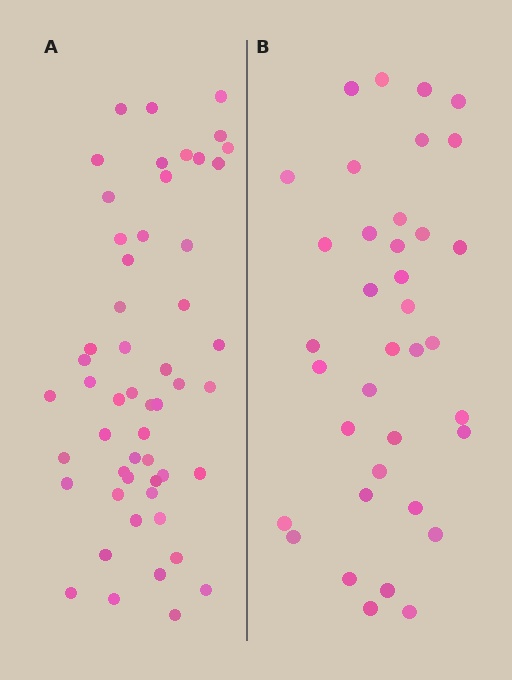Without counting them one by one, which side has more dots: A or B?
Region A (the left region) has more dots.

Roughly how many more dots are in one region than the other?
Region A has approximately 15 more dots than region B.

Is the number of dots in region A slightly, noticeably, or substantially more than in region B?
Region A has noticeably more, but not dramatically so. The ratio is roughly 1.4 to 1.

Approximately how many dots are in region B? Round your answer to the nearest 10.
About 40 dots. (The exact count is 37, which rounds to 40.)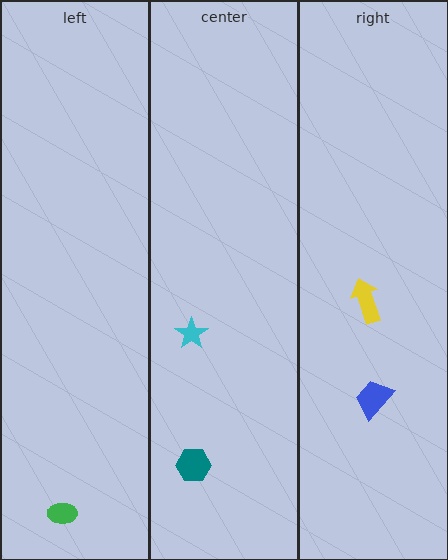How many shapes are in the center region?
2.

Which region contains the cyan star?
The center region.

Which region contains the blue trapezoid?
The right region.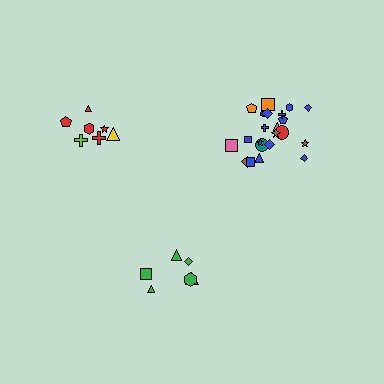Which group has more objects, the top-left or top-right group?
The top-right group.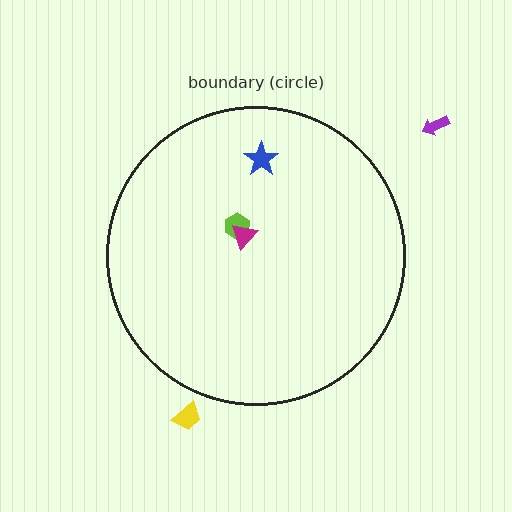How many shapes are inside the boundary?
3 inside, 2 outside.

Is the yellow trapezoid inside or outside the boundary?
Outside.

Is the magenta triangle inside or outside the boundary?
Inside.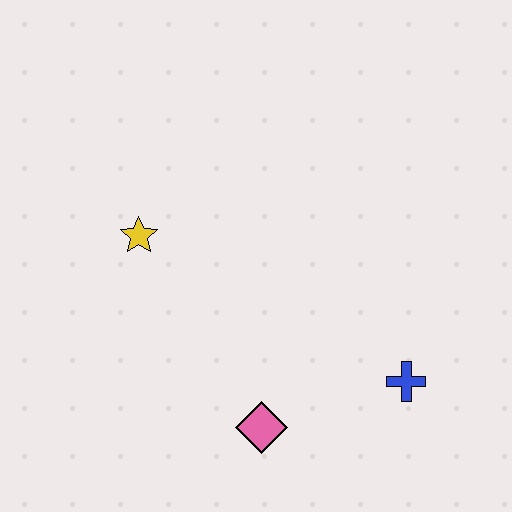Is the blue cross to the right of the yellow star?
Yes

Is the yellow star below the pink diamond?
No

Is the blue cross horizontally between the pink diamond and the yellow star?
No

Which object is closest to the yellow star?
The pink diamond is closest to the yellow star.